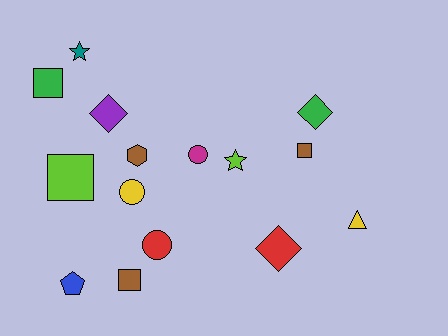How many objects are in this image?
There are 15 objects.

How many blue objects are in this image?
There is 1 blue object.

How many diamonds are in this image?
There are 3 diamonds.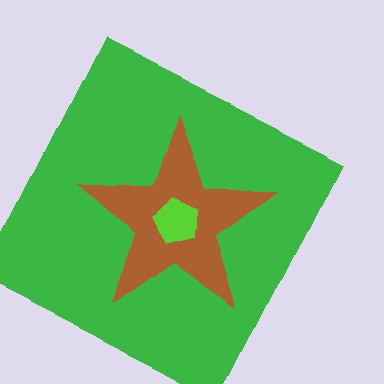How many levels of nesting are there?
3.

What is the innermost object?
The lime pentagon.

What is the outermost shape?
The green square.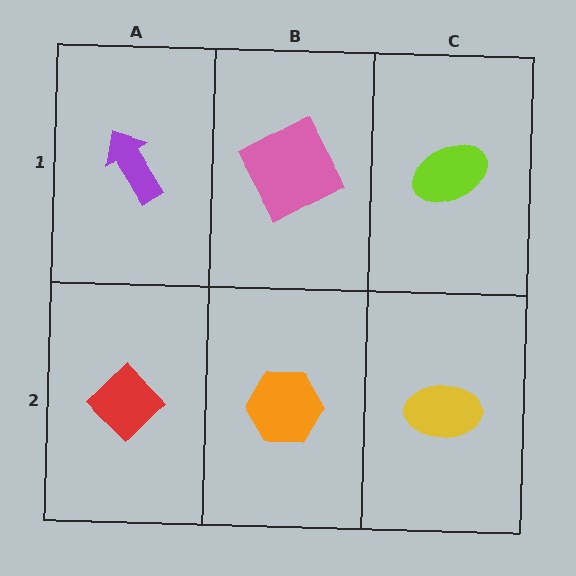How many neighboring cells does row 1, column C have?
2.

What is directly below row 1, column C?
A yellow ellipse.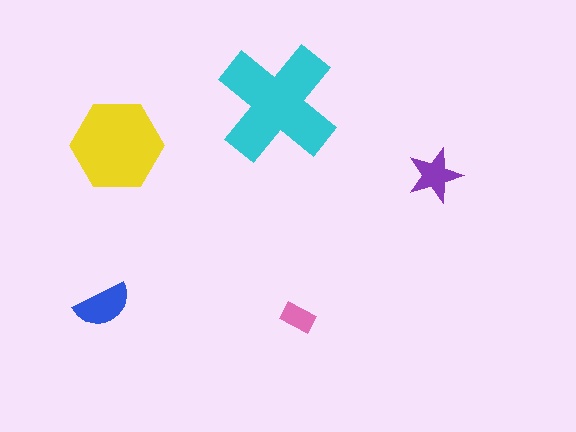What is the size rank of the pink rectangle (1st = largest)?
5th.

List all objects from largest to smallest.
The cyan cross, the yellow hexagon, the blue semicircle, the purple star, the pink rectangle.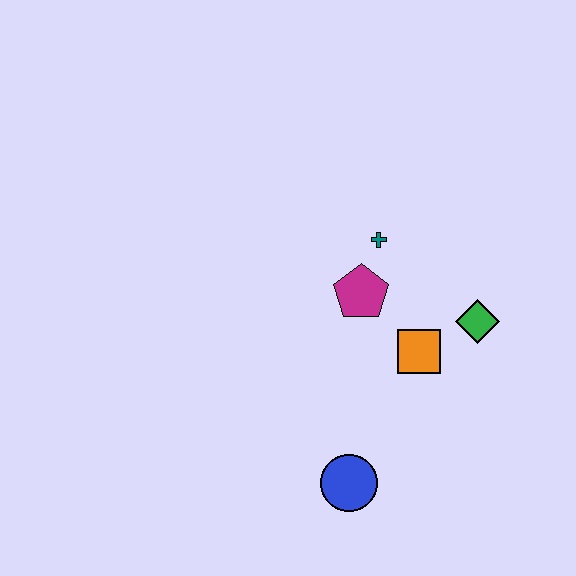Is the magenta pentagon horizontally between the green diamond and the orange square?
No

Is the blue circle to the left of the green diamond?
Yes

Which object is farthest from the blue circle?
The teal cross is farthest from the blue circle.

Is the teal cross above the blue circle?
Yes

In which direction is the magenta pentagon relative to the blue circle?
The magenta pentagon is above the blue circle.